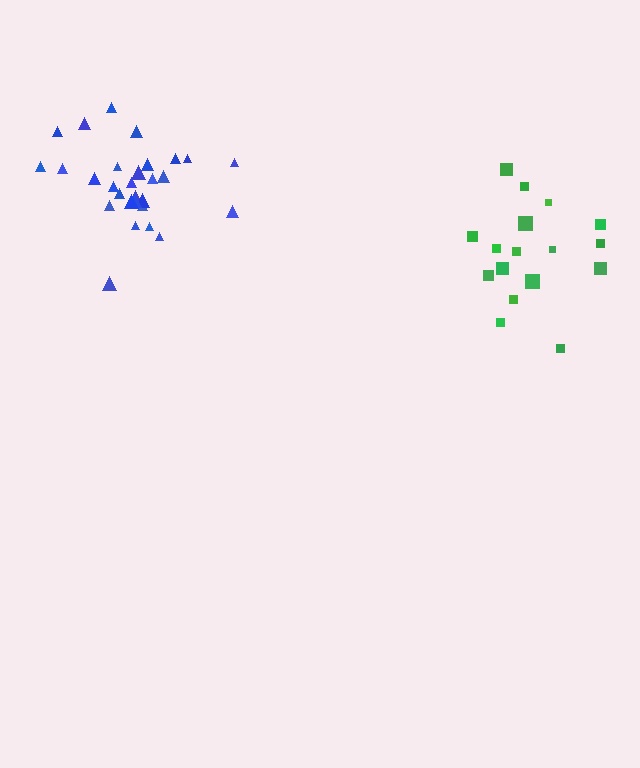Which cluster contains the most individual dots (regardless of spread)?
Blue (29).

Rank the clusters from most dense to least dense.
blue, green.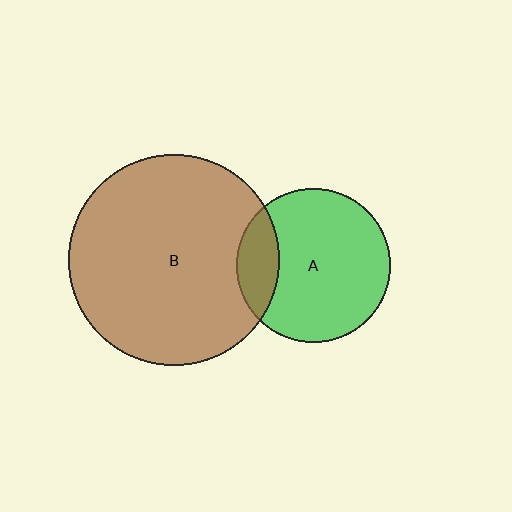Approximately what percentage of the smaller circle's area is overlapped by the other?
Approximately 20%.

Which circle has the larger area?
Circle B (brown).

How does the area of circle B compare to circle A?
Approximately 1.9 times.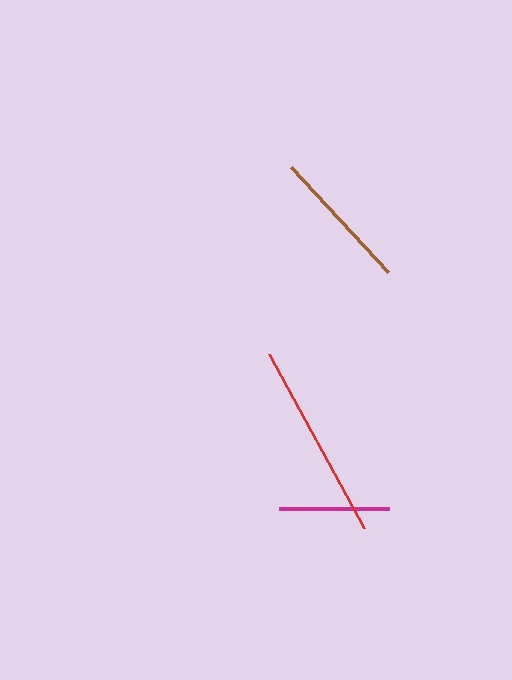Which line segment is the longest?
The red line is the longest at approximately 198 pixels.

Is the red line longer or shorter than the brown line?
The red line is longer than the brown line.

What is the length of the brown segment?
The brown segment is approximately 143 pixels long.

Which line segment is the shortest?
The magenta line is the shortest at approximately 109 pixels.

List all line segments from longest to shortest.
From longest to shortest: red, brown, magenta.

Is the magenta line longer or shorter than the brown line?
The brown line is longer than the magenta line.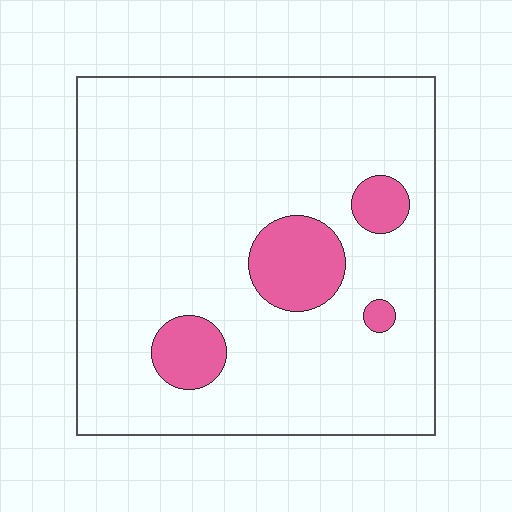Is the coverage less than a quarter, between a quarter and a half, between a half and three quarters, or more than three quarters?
Less than a quarter.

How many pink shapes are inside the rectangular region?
4.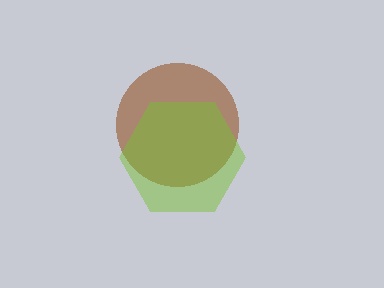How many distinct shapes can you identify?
There are 2 distinct shapes: a brown circle, a lime hexagon.